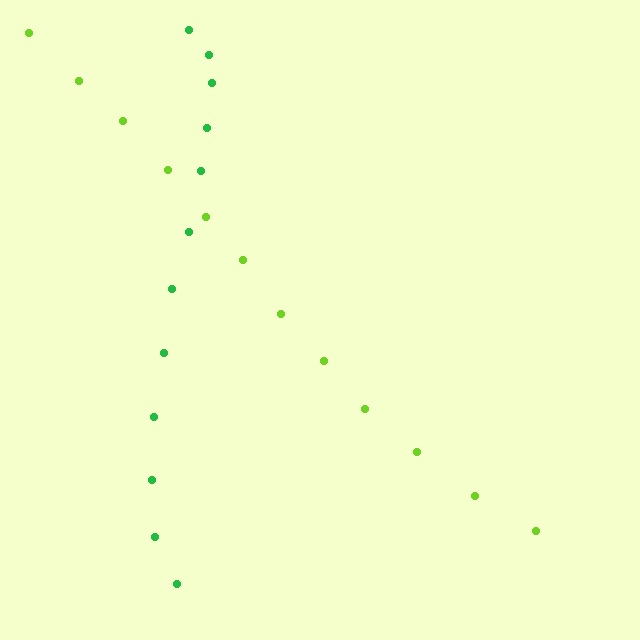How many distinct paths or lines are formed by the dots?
There are 2 distinct paths.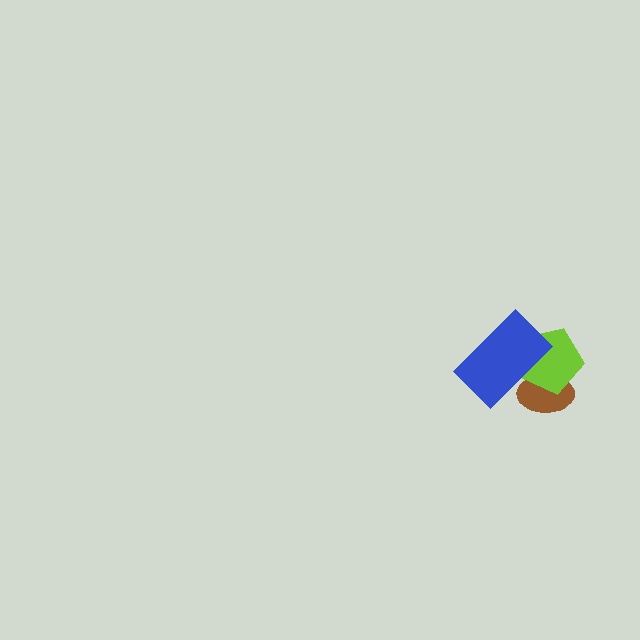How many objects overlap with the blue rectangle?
2 objects overlap with the blue rectangle.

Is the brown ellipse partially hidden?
Yes, it is partially covered by another shape.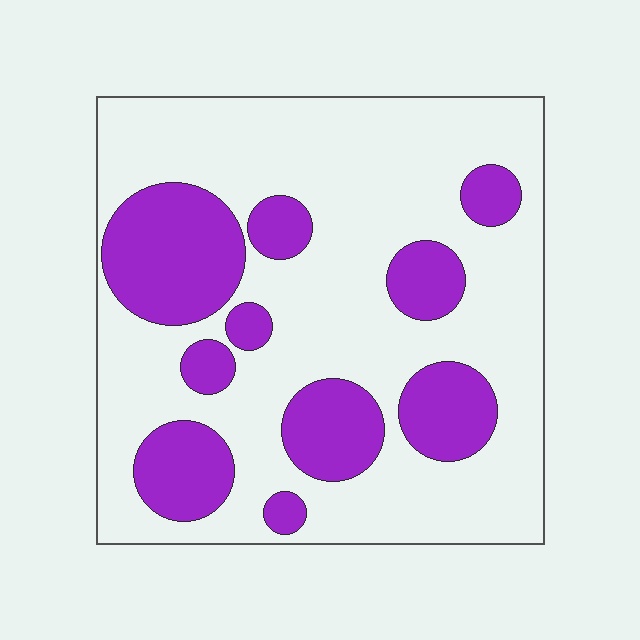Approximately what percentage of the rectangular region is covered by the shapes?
Approximately 30%.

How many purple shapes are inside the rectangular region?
10.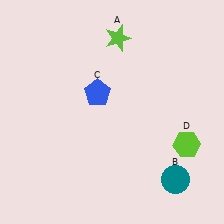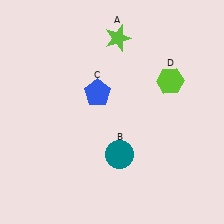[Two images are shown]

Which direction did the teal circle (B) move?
The teal circle (B) moved left.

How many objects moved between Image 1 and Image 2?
2 objects moved between the two images.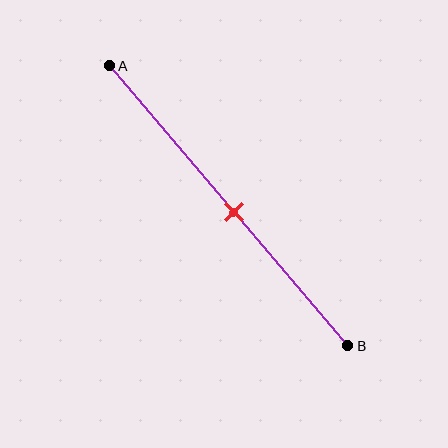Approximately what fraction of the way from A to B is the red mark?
The red mark is approximately 50% of the way from A to B.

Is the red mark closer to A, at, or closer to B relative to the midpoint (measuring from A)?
The red mark is approximately at the midpoint of segment AB.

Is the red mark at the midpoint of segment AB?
Yes, the mark is approximately at the midpoint.